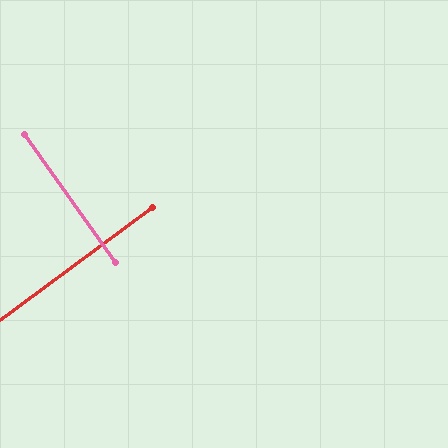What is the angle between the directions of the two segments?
Approximately 89 degrees.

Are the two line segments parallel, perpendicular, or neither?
Perpendicular — they meet at approximately 89°.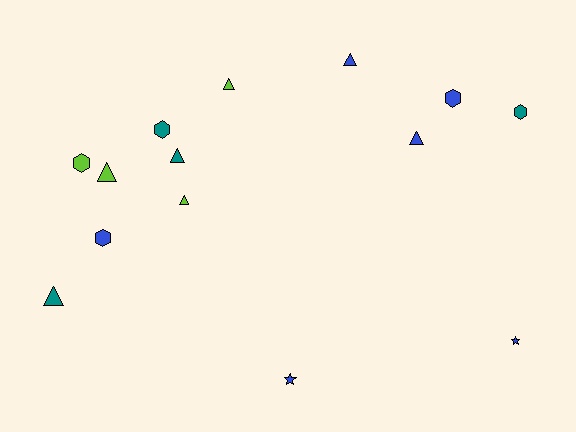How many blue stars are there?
There are 2 blue stars.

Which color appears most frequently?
Blue, with 6 objects.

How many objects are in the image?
There are 14 objects.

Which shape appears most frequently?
Triangle, with 7 objects.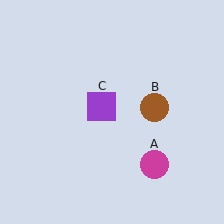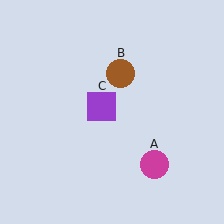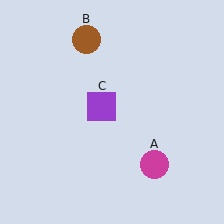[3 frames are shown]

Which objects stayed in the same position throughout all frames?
Magenta circle (object A) and purple square (object C) remained stationary.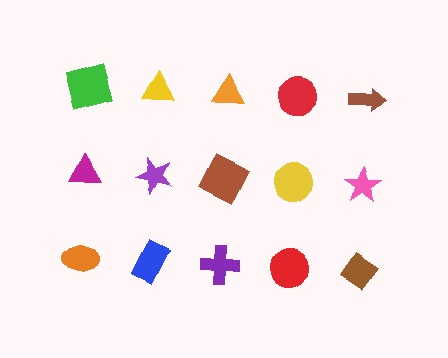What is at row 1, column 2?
A yellow triangle.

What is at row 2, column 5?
A pink star.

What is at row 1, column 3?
An orange triangle.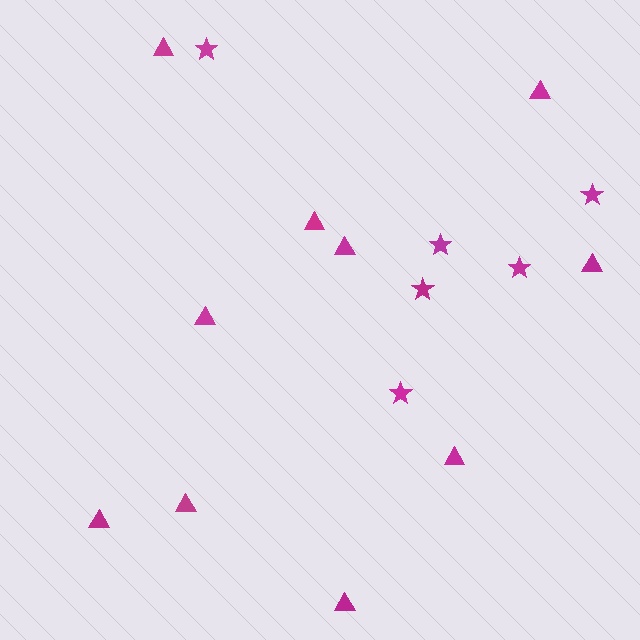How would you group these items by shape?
There are 2 groups: one group of triangles (10) and one group of stars (6).